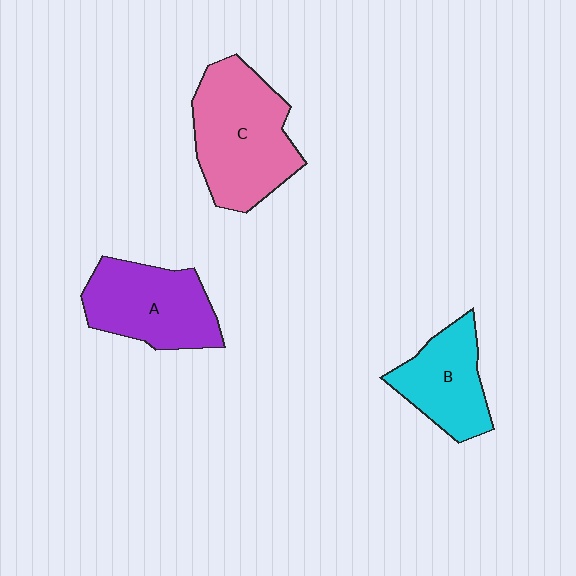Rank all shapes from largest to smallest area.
From largest to smallest: C (pink), A (purple), B (cyan).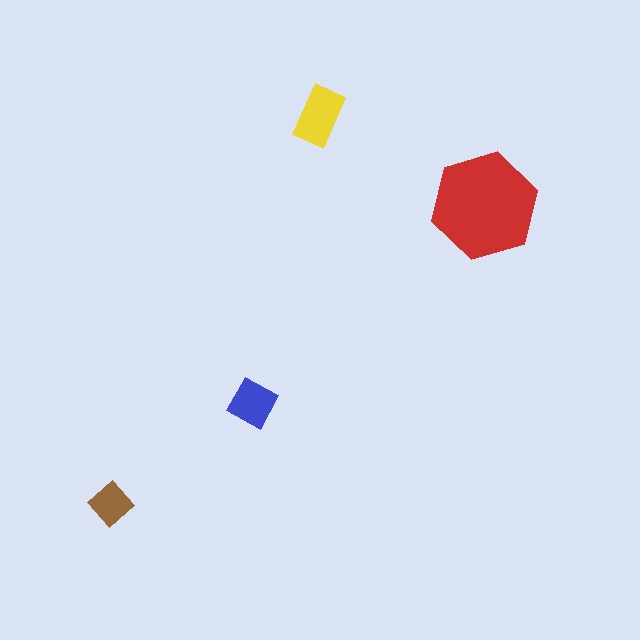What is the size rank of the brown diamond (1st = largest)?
4th.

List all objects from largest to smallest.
The red hexagon, the yellow rectangle, the blue diamond, the brown diamond.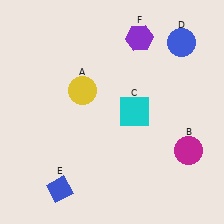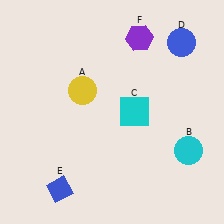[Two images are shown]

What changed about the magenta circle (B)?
In Image 1, B is magenta. In Image 2, it changed to cyan.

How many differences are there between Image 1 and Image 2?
There is 1 difference between the two images.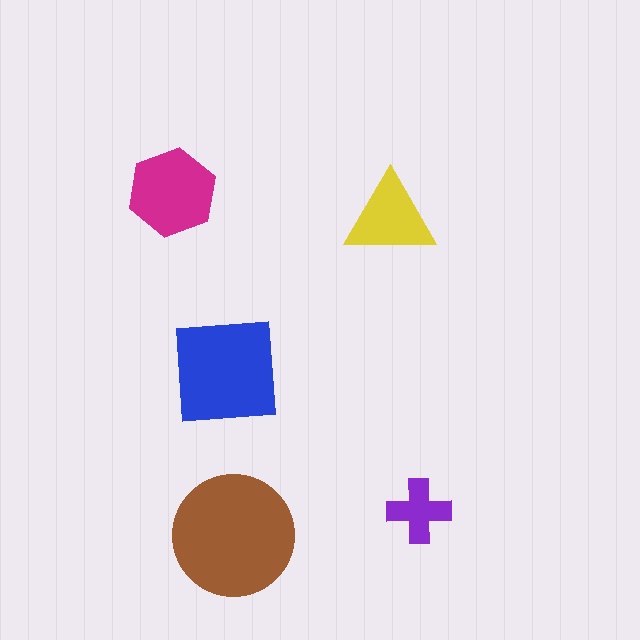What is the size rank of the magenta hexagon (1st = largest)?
3rd.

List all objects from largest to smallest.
The brown circle, the blue square, the magenta hexagon, the yellow triangle, the purple cross.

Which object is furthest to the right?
The purple cross is rightmost.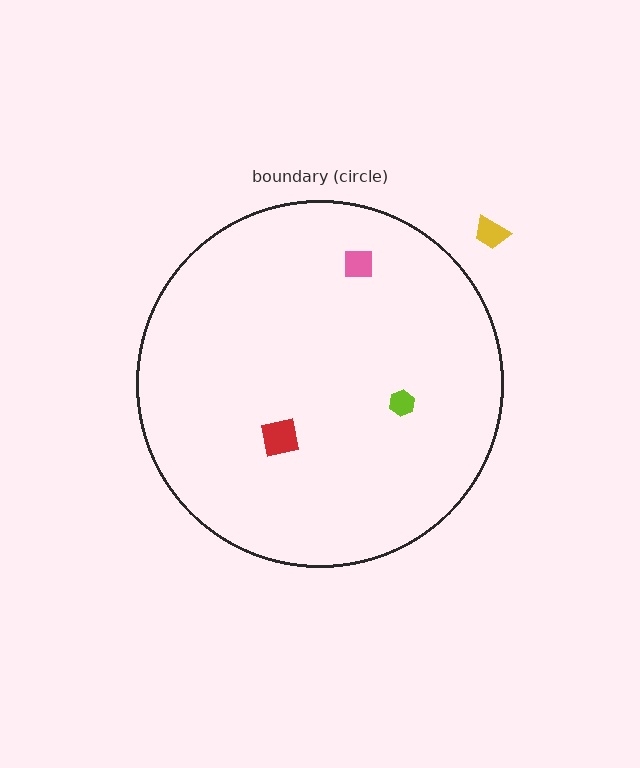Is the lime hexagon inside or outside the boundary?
Inside.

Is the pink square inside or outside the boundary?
Inside.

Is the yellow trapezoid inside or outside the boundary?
Outside.